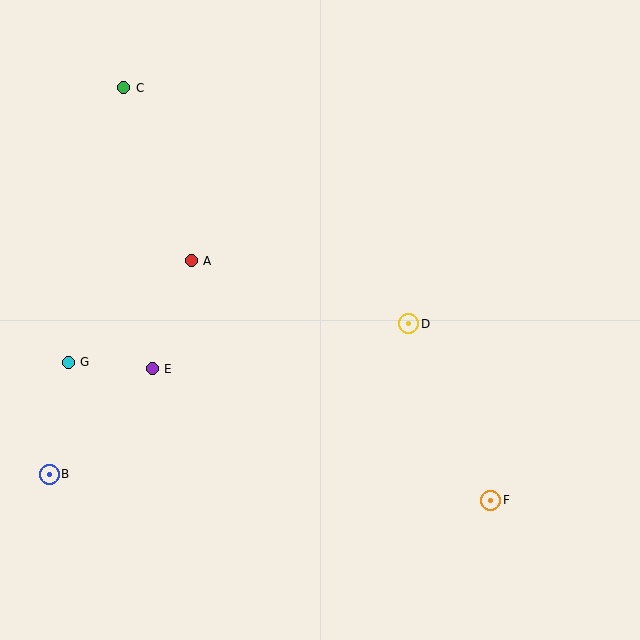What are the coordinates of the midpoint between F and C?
The midpoint between F and C is at (307, 294).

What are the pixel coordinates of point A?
Point A is at (191, 261).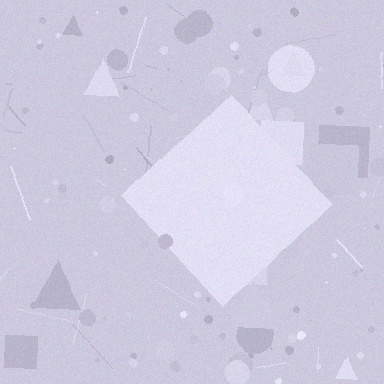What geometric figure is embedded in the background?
A diamond is embedded in the background.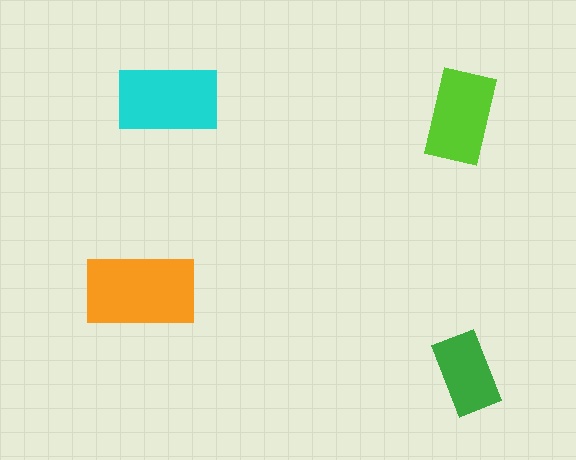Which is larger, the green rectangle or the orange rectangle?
The orange one.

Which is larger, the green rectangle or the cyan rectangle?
The cyan one.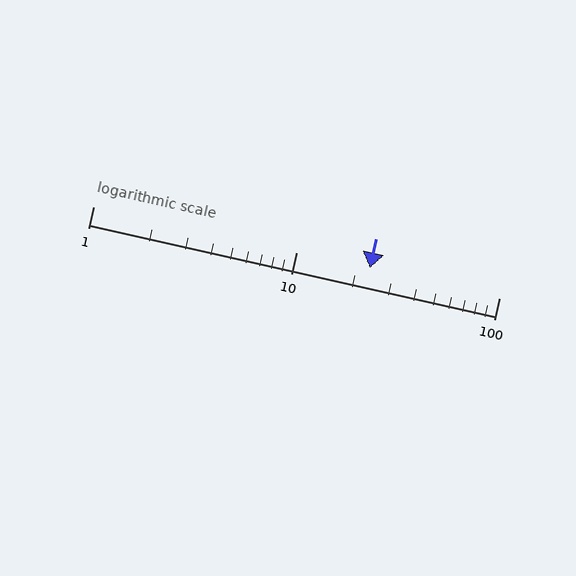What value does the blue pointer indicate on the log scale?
The pointer indicates approximately 23.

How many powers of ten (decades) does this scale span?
The scale spans 2 decades, from 1 to 100.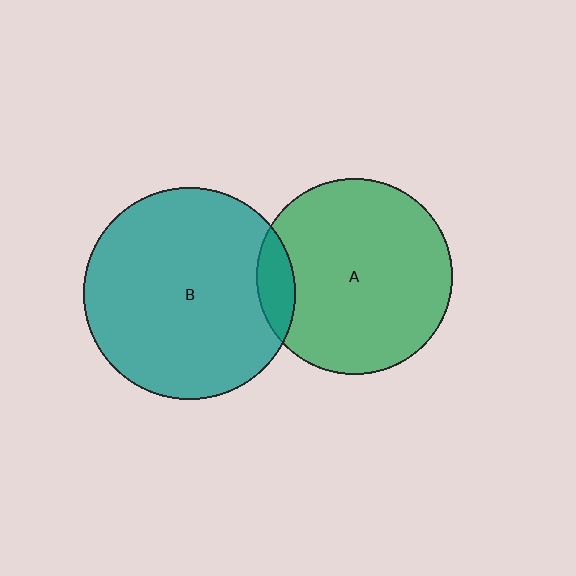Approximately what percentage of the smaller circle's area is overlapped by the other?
Approximately 10%.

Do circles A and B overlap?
Yes.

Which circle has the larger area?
Circle B (teal).